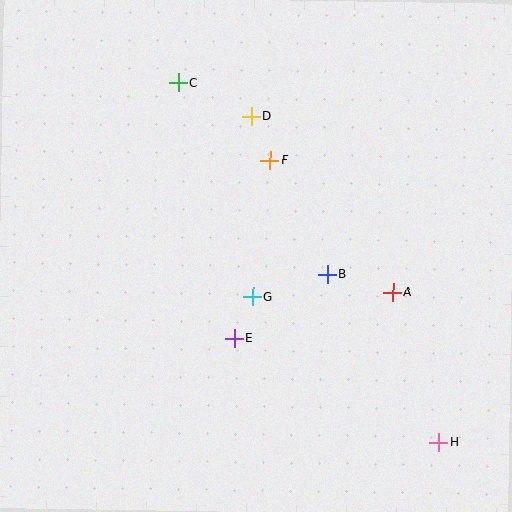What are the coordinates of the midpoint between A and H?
The midpoint between A and H is at (416, 367).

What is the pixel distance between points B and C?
The distance between B and C is 243 pixels.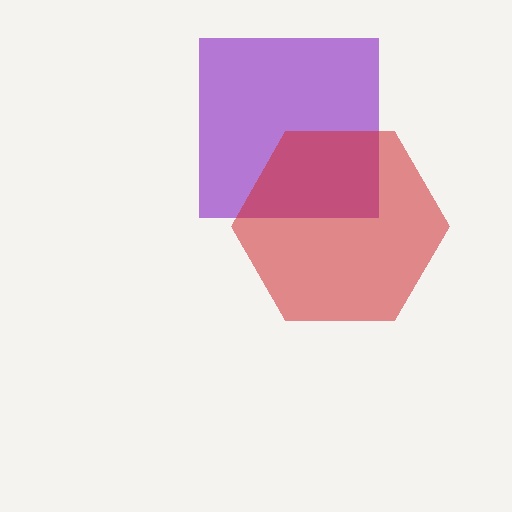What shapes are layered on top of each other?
The layered shapes are: a purple square, a red hexagon.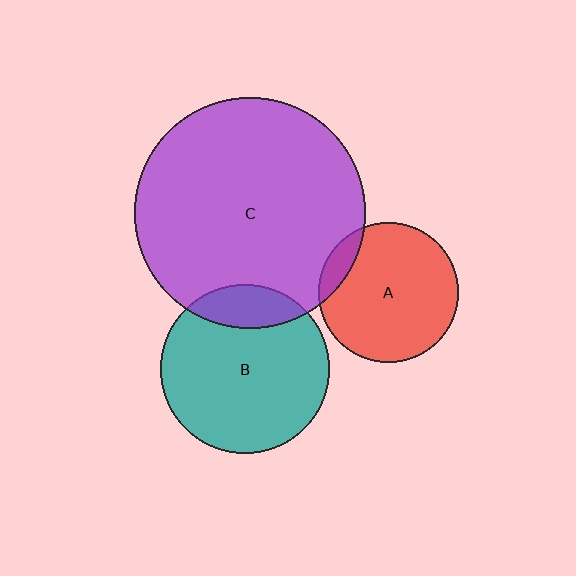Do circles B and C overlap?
Yes.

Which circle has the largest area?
Circle C (purple).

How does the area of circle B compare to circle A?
Approximately 1.5 times.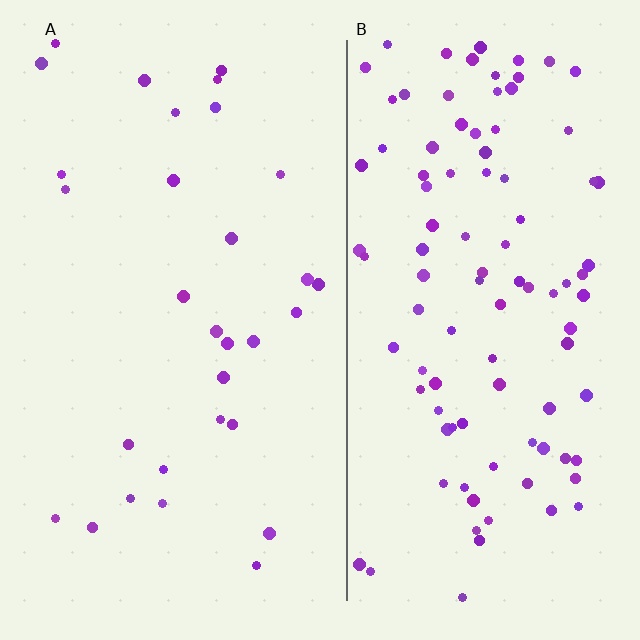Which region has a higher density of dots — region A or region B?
B (the right).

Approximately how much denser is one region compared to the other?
Approximately 3.3× — region B over region A.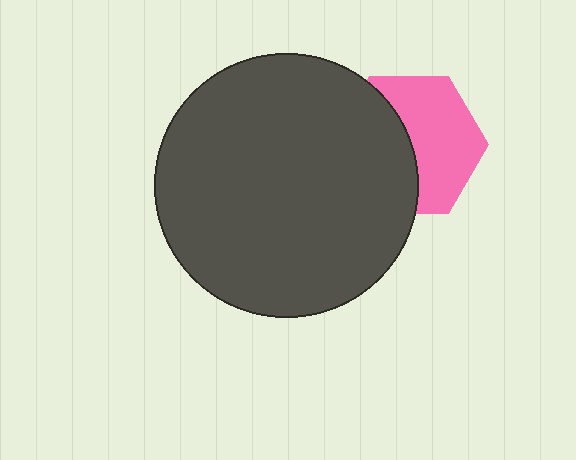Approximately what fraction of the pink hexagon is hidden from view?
Roughly 46% of the pink hexagon is hidden behind the dark gray circle.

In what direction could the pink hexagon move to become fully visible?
The pink hexagon could move right. That would shift it out from behind the dark gray circle entirely.